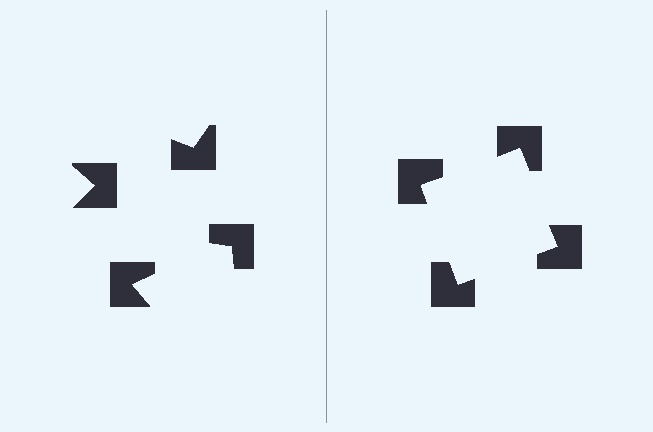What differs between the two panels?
The notched squares are positioned identically on both sides; only the wedge orientations differ. On the right they align to a square; on the left they are misaligned.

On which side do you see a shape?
An illusory square appears on the right side. On the left side the wedge cuts are rotated, so no coherent shape forms.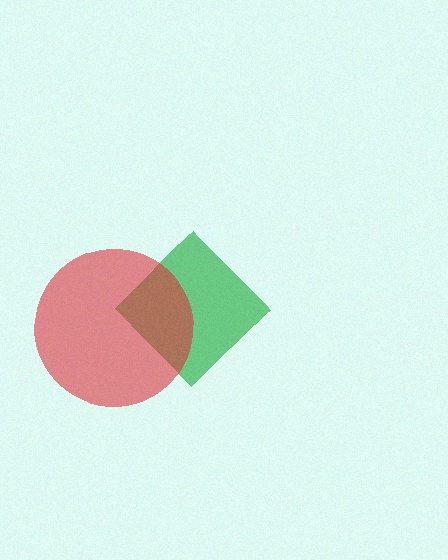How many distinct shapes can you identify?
There are 2 distinct shapes: a green diamond, a red circle.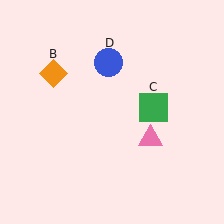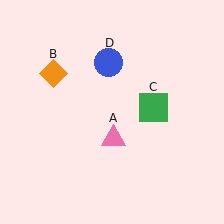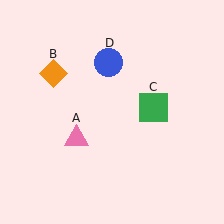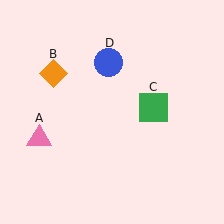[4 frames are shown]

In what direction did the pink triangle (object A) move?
The pink triangle (object A) moved left.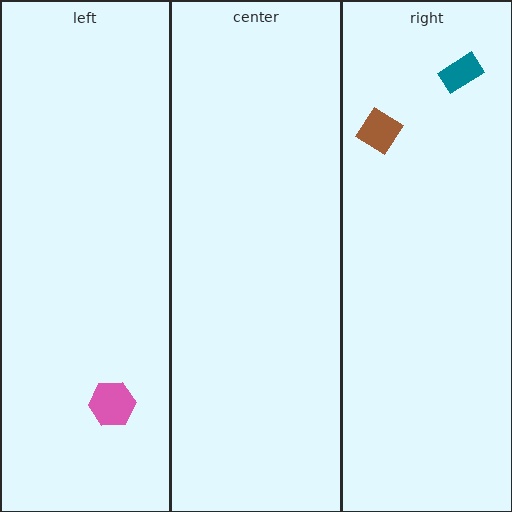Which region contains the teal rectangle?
The right region.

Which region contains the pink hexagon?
The left region.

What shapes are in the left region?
The pink hexagon.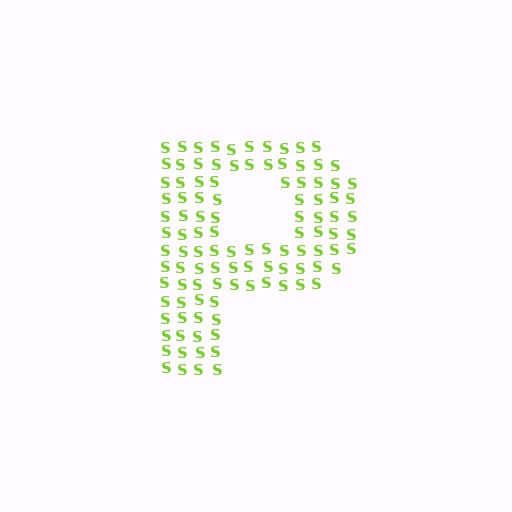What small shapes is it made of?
It is made of small letter S's.